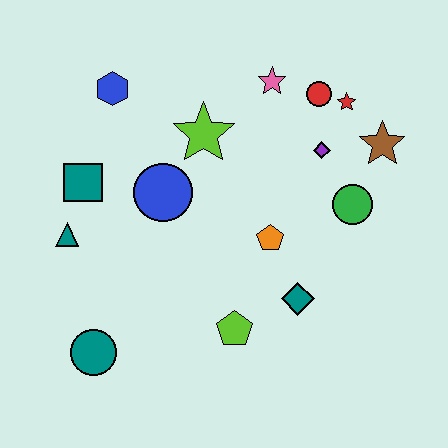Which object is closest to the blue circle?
The lime star is closest to the blue circle.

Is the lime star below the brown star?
No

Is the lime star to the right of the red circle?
No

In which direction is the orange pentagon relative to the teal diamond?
The orange pentagon is above the teal diamond.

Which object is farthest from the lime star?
The teal circle is farthest from the lime star.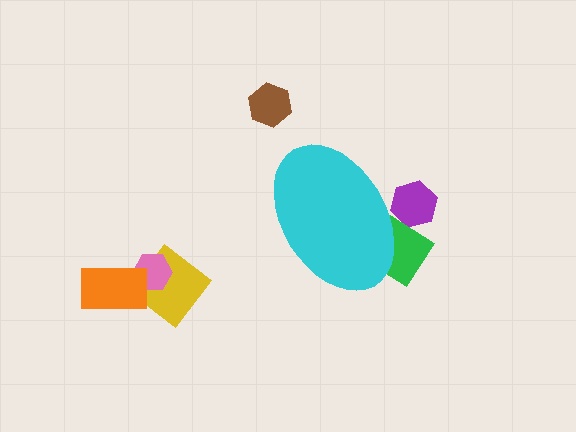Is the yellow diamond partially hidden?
No, the yellow diamond is fully visible.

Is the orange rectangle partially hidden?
No, the orange rectangle is fully visible.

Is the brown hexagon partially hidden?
No, the brown hexagon is fully visible.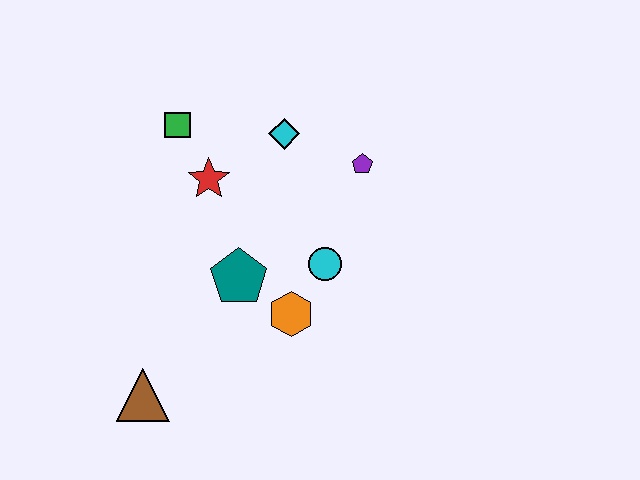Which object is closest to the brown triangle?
The teal pentagon is closest to the brown triangle.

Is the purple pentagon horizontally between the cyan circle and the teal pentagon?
No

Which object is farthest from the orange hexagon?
The green square is farthest from the orange hexagon.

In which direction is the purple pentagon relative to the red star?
The purple pentagon is to the right of the red star.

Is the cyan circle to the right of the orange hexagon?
Yes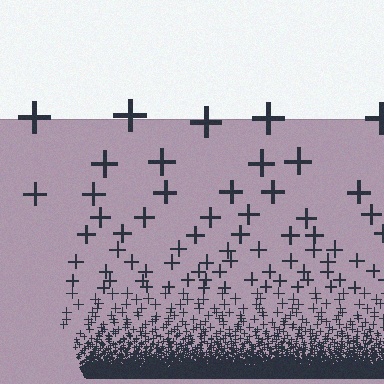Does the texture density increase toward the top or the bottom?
Density increases toward the bottom.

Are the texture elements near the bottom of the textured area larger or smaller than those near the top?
Smaller. The gradient is inverted — elements near the bottom are smaller and denser.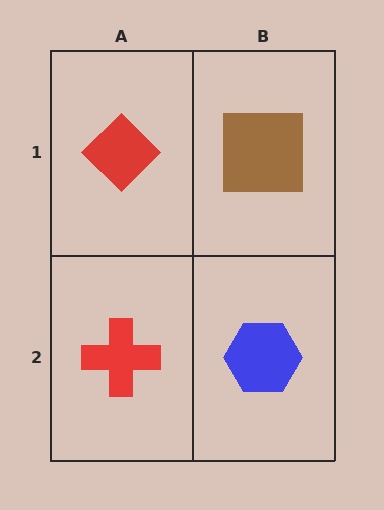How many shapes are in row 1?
2 shapes.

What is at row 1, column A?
A red diamond.